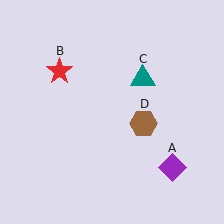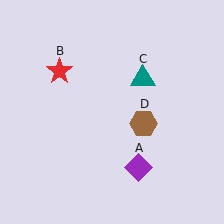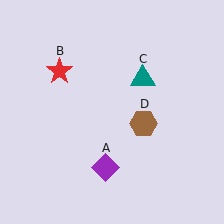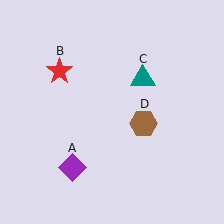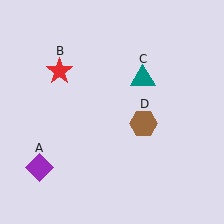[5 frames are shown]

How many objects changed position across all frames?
1 object changed position: purple diamond (object A).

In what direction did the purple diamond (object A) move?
The purple diamond (object A) moved left.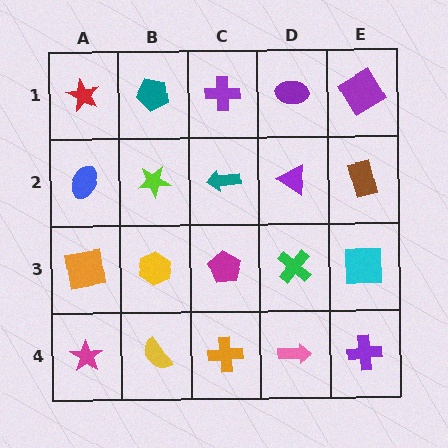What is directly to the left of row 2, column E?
A purple triangle.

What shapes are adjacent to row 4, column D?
A green cross (row 3, column D), an orange cross (row 4, column C), a purple cross (row 4, column E).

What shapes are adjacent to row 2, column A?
A red star (row 1, column A), an orange square (row 3, column A), a lime star (row 2, column B).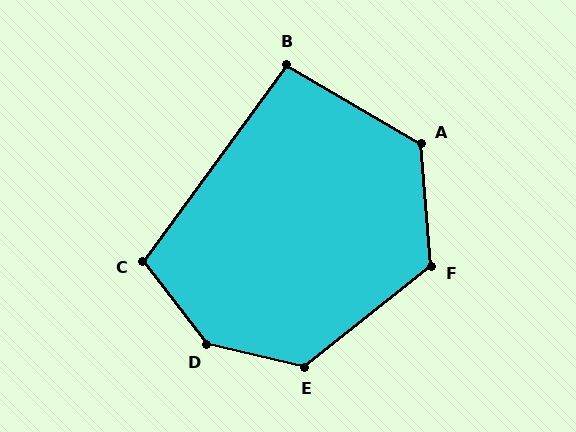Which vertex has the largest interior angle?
D, at approximately 140 degrees.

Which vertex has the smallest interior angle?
B, at approximately 96 degrees.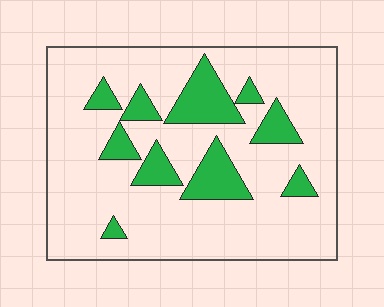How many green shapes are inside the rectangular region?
10.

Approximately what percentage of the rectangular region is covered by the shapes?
Approximately 20%.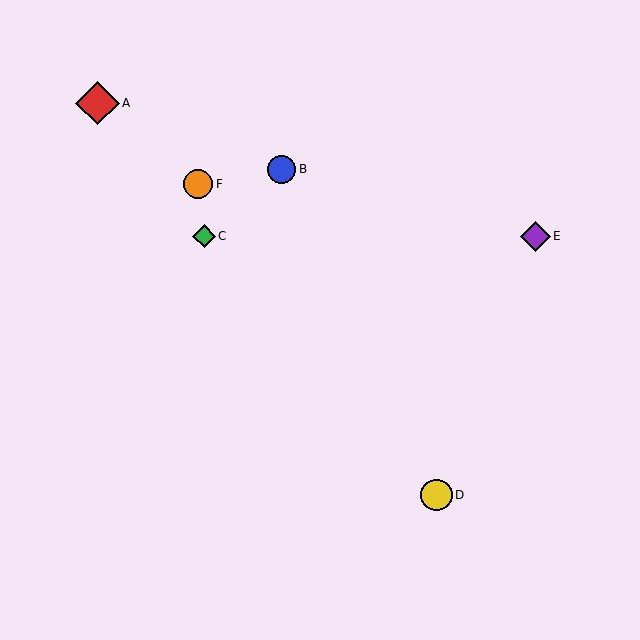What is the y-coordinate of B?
Object B is at y≈169.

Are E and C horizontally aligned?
Yes, both are at y≈236.